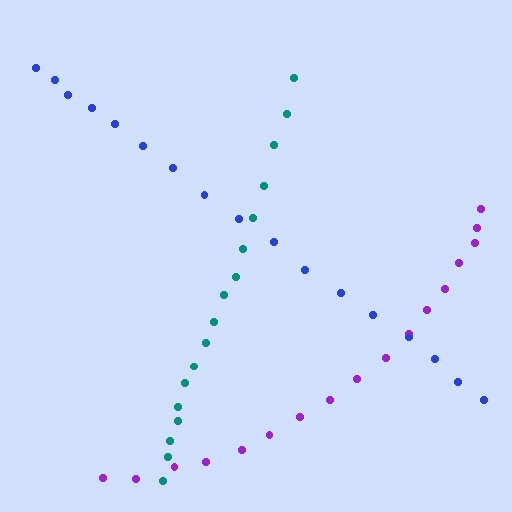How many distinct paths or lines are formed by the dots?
There are 3 distinct paths.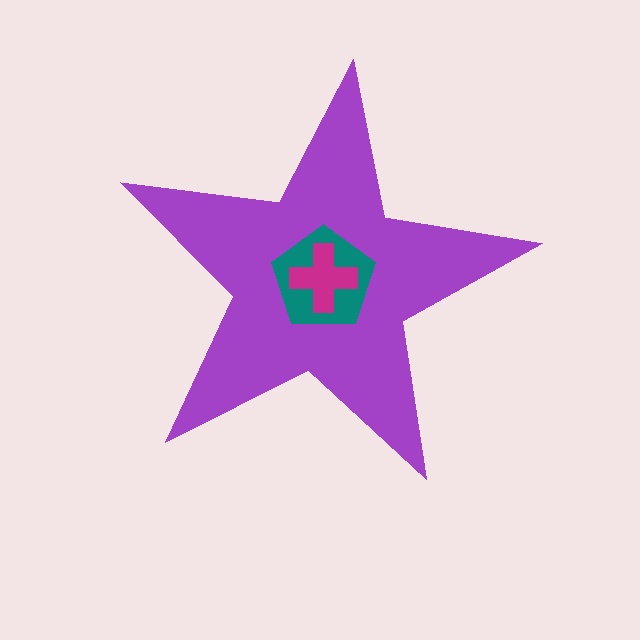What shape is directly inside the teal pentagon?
The magenta cross.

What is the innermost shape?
The magenta cross.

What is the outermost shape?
The purple star.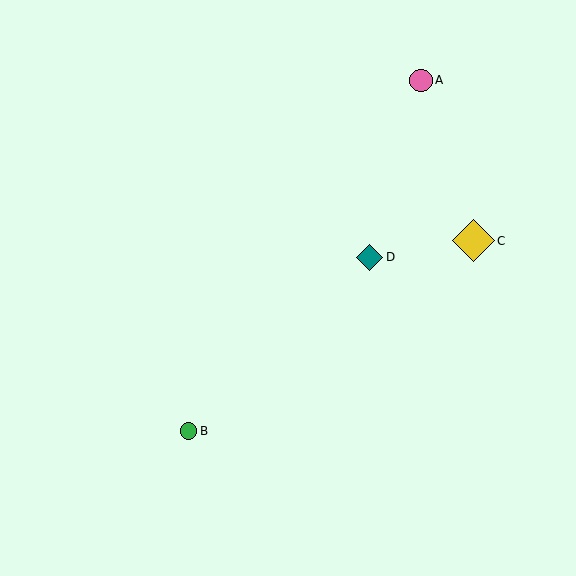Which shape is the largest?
The yellow diamond (labeled C) is the largest.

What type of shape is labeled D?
Shape D is a teal diamond.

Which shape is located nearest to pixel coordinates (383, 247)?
The teal diamond (labeled D) at (369, 257) is nearest to that location.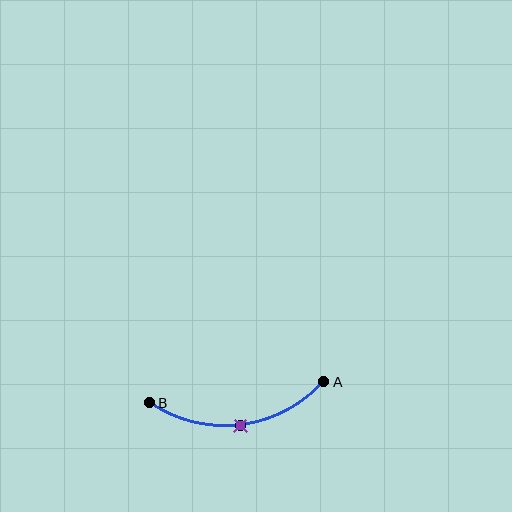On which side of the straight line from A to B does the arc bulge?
The arc bulges below the straight line connecting A and B.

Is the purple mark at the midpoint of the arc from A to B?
Yes. The purple mark lies on the arc at equal arc-length from both A and B — it is the arc midpoint.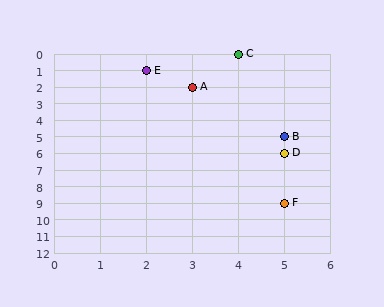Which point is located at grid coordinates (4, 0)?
Point C is at (4, 0).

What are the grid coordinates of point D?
Point D is at grid coordinates (5, 6).